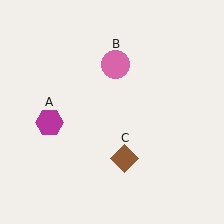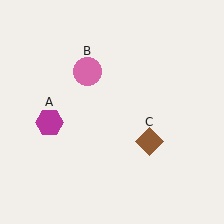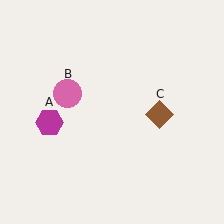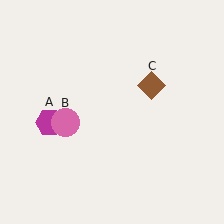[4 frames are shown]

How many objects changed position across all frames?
2 objects changed position: pink circle (object B), brown diamond (object C).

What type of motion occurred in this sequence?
The pink circle (object B), brown diamond (object C) rotated counterclockwise around the center of the scene.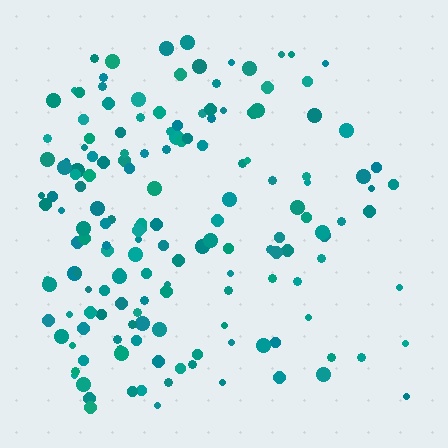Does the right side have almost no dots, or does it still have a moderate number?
Still a moderate number, just noticeably fewer than the left.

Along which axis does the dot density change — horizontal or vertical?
Horizontal.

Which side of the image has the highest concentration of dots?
The left.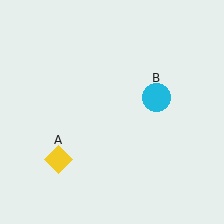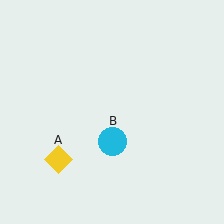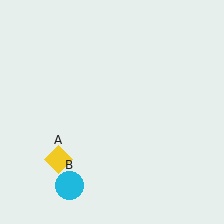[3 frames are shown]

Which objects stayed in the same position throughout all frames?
Yellow diamond (object A) remained stationary.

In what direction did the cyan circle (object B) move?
The cyan circle (object B) moved down and to the left.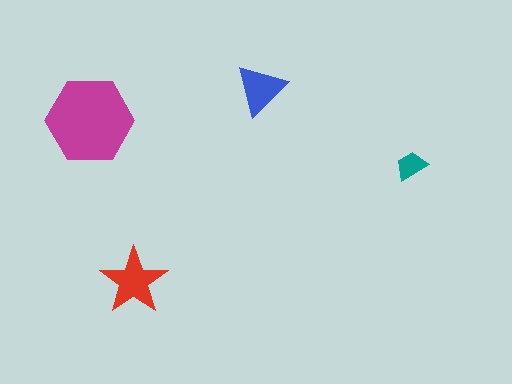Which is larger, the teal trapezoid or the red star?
The red star.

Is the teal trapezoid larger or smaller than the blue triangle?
Smaller.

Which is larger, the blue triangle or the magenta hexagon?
The magenta hexagon.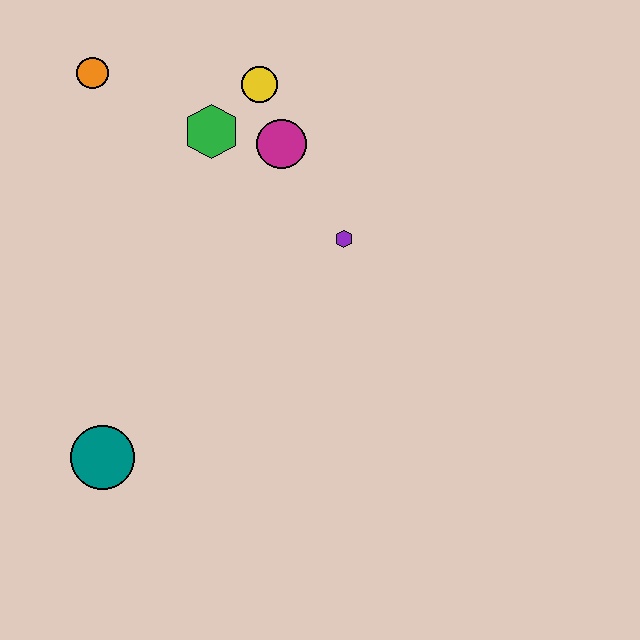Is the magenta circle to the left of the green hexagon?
No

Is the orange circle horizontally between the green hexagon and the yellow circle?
No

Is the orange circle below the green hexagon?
No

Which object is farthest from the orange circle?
The teal circle is farthest from the orange circle.